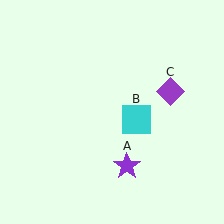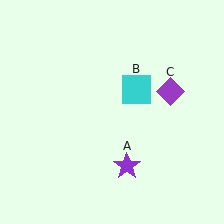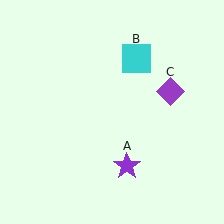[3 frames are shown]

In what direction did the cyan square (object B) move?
The cyan square (object B) moved up.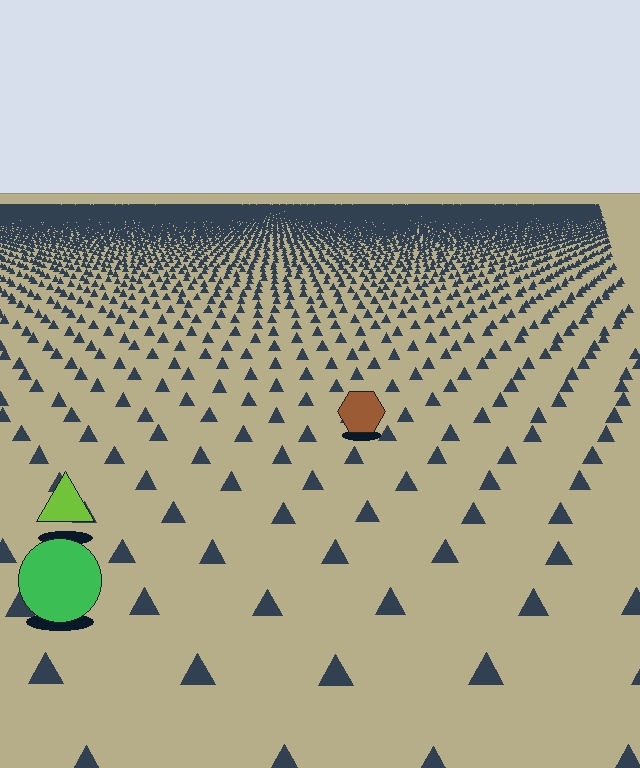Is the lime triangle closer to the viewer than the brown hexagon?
Yes. The lime triangle is closer — you can tell from the texture gradient: the ground texture is coarser near it.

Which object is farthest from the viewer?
The brown hexagon is farthest from the viewer. It appears smaller and the ground texture around it is denser.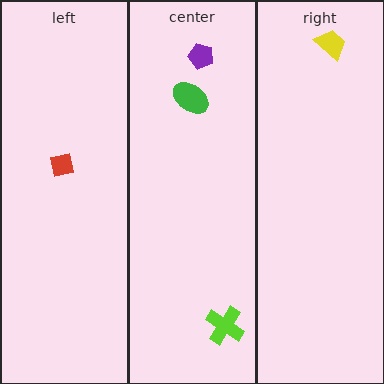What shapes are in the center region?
The lime cross, the purple pentagon, the green ellipse.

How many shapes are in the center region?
3.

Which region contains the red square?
The left region.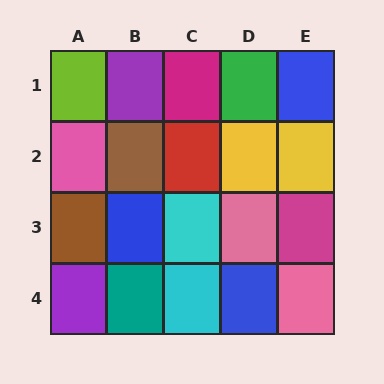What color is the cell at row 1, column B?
Purple.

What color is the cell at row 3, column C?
Cyan.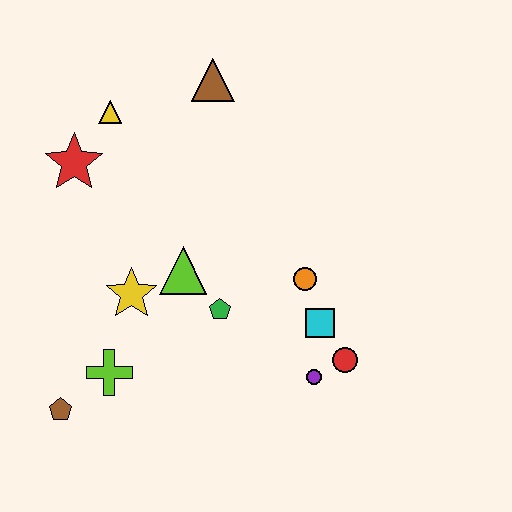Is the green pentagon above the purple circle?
Yes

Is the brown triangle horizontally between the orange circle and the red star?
Yes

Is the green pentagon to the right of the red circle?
No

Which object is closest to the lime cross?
The brown pentagon is closest to the lime cross.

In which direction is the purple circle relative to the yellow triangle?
The purple circle is below the yellow triangle.